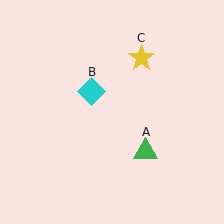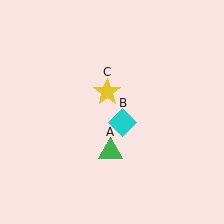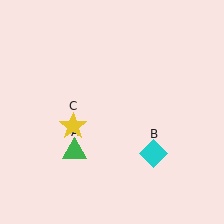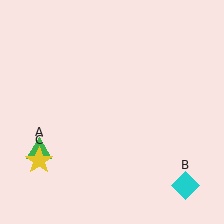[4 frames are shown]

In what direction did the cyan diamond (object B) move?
The cyan diamond (object B) moved down and to the right.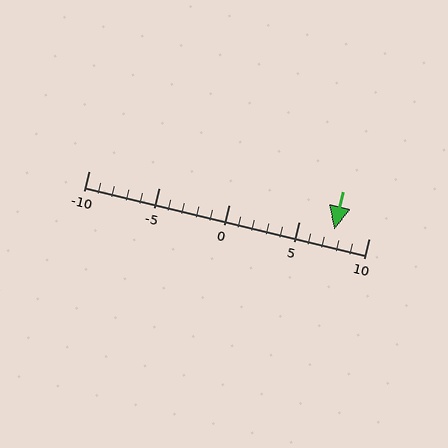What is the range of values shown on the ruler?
The ruler shows values from -10 to 10.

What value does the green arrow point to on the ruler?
The green arrow points to approximately 8.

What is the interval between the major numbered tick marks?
The major tick marks are spaced 5 units apart.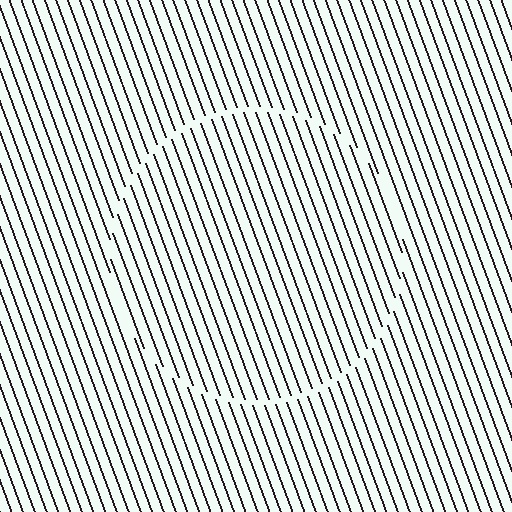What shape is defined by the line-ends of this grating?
An illusory circle. The interior of the shape contains the same grating, shifted by half a period — the contour is defined by the phase discontinuity where line-ends from the inner and outer gratings abut.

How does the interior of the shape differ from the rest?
The interior of the shape contains the same grating, shifted by half a period — the contour is defined by the phase discontinuity where line-ends from the inner and outer gratings abut.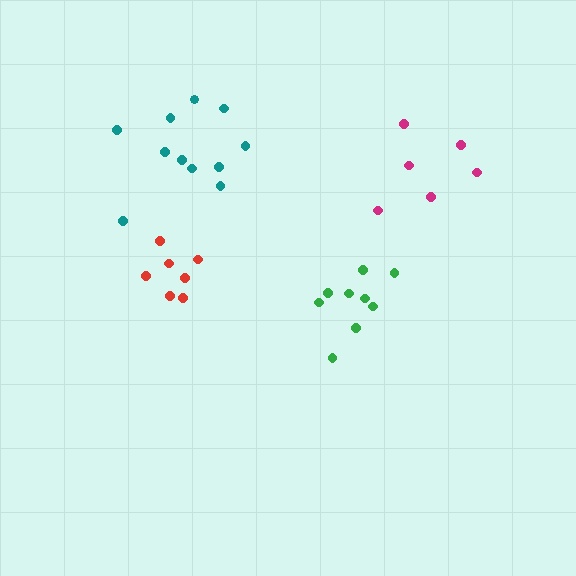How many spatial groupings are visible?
There are 4 spatial groupings.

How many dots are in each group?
Group 1: 9 dots, Group 2: 6 dots, Group 3: 11 dots, Group 4: 7 dots (33 total).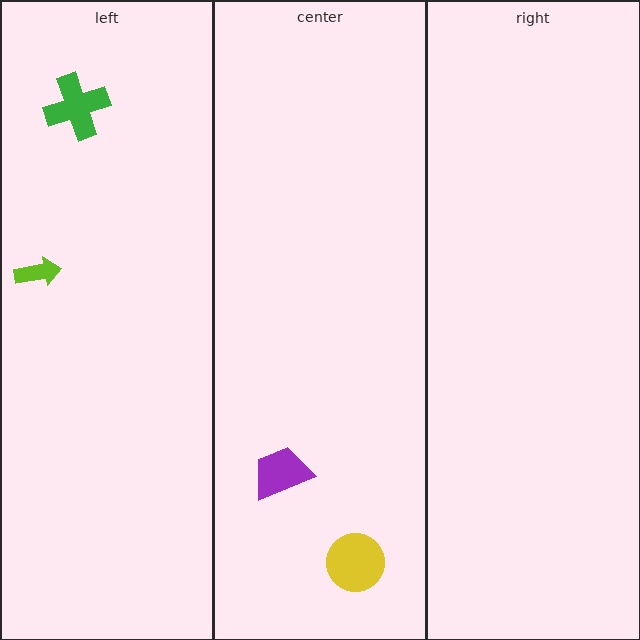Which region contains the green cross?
The left region.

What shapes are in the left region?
The green cross, the lime arrow.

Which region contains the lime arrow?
The left region.